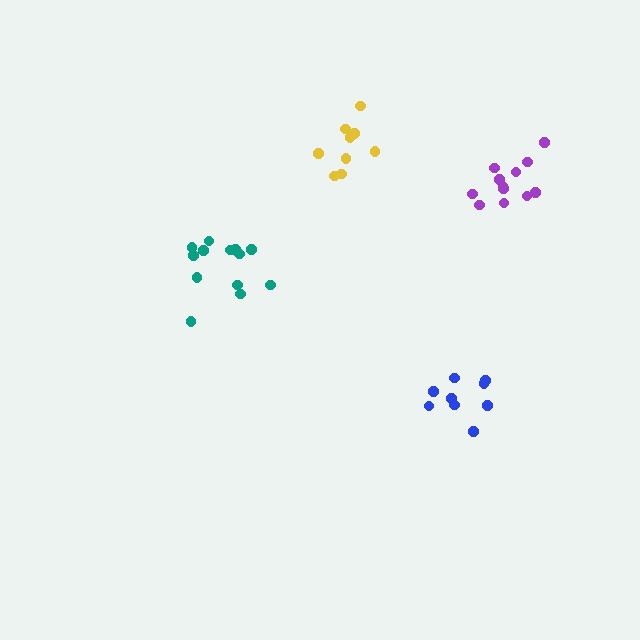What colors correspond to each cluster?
The clusters are colored: teal, blue, yellow, purple.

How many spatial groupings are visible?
There are 4 spatial groupings.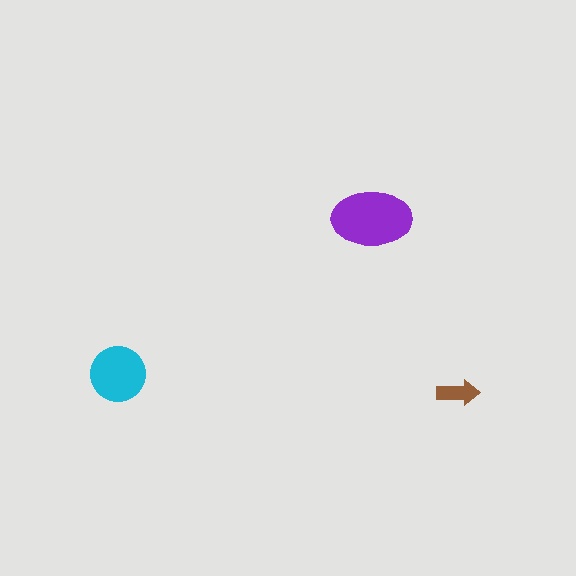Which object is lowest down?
The brown arrow is bottommost.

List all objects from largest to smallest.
The purple ellipse, the cyan circle, the brown arrow.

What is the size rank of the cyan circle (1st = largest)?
2nd.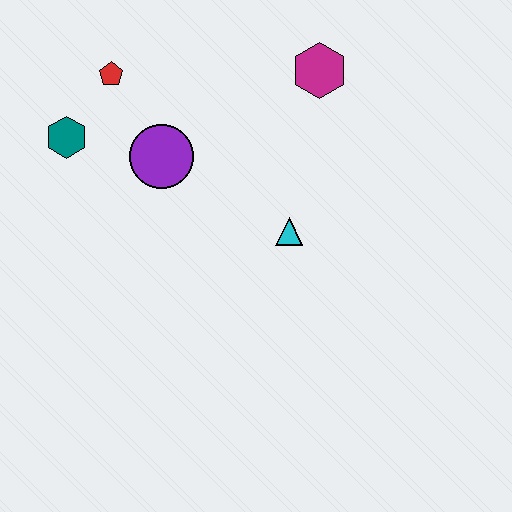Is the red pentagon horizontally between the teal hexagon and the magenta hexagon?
Yes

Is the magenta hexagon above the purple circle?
Yes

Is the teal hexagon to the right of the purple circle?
No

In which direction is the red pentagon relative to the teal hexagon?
The red pentagon is above the teal hexagon.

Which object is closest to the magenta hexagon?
The cyan triangle is closest to the magenta hexagon.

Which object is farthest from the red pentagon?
The cyan triangle is farthest from the red pentagon.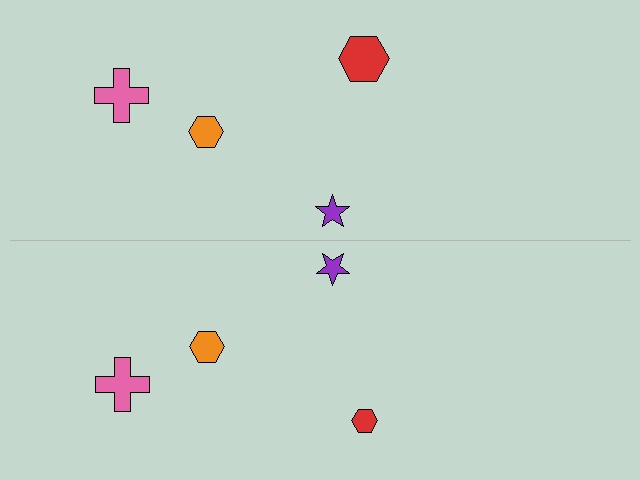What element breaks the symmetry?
The red hexagon on the bottom side has a different size than its mirror counterpart.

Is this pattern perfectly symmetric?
No, the pattern is not perfectly symmetric. The red hexagon on the bottom side has a different size than its mirror counterpart.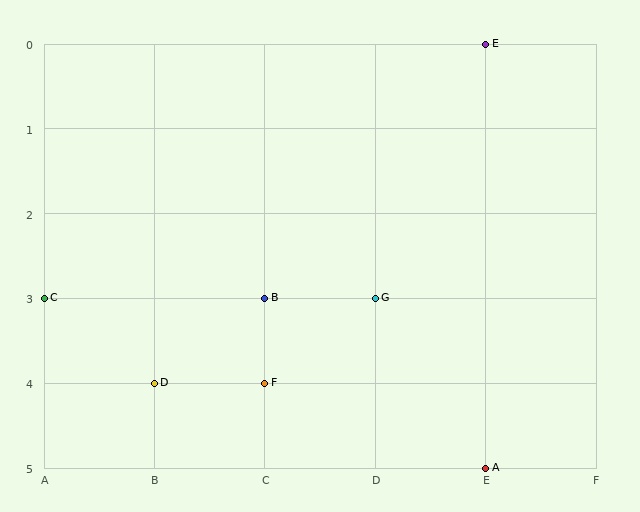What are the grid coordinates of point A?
Point A is at grid coordinates (E, 5).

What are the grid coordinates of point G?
Point G is at grid coordinates (D, 3).